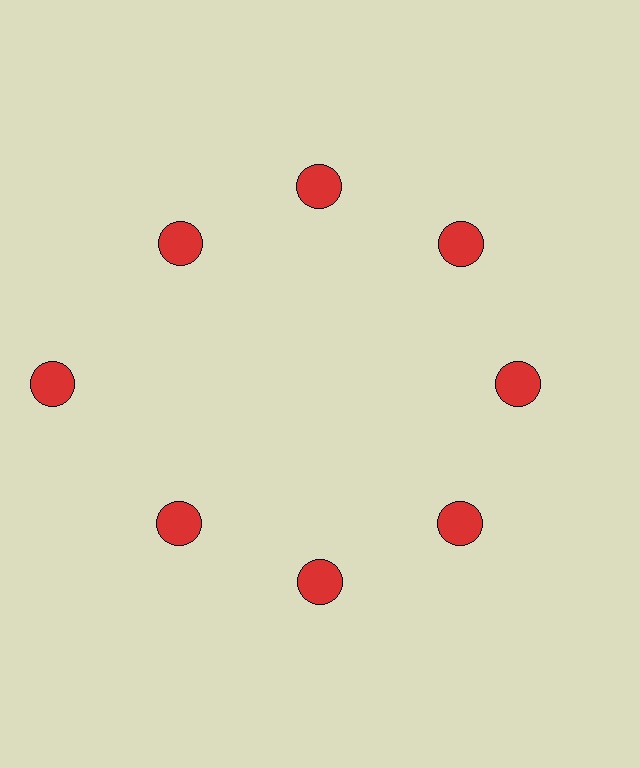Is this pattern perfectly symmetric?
No. The 8 red circles are arranged in a ring, but one element near the 9 o'clock position is pushed outward from the center, breaking the 8-fold rotational symmetry.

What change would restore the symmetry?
The symmetry would be restored by moving it inward, back onto the ring so that all 8 circles sit at equal angles and equal distance from the center.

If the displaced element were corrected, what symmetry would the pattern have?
It would have 8-fold rotational symmetry — the pattern would map onto itself every 45 degrees.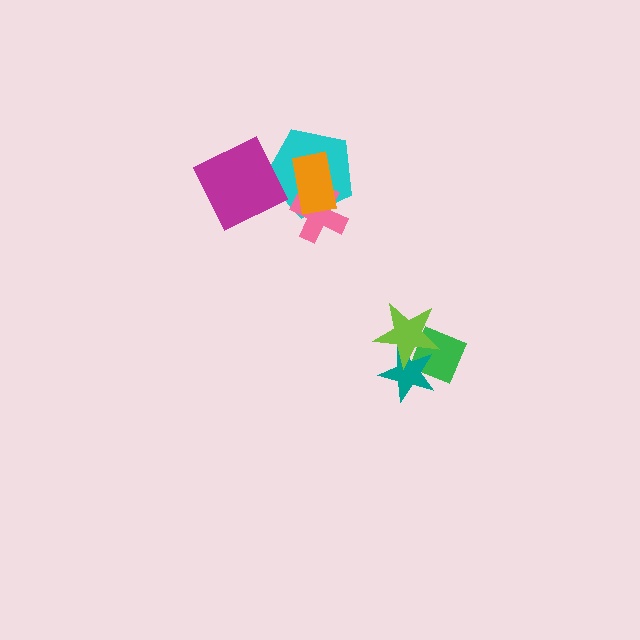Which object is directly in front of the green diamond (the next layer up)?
The teal star is directly in front of the green diamond.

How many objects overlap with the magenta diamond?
1 object overlaps with the magenta diamond.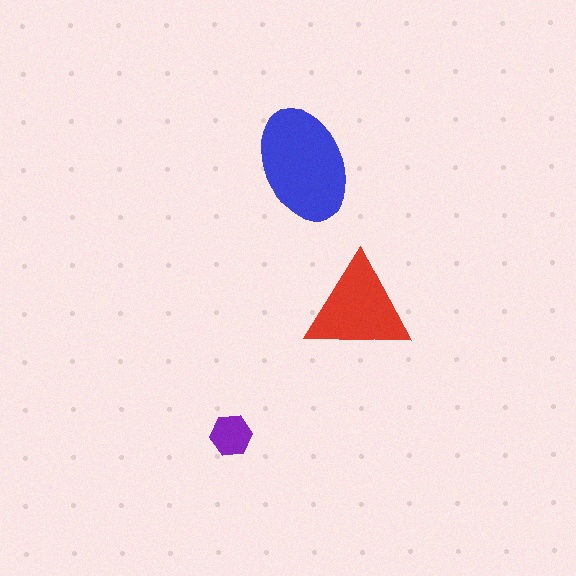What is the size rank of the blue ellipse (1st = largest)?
1st.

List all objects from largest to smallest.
The blue ellipse, the red triangle, the purple hexagon.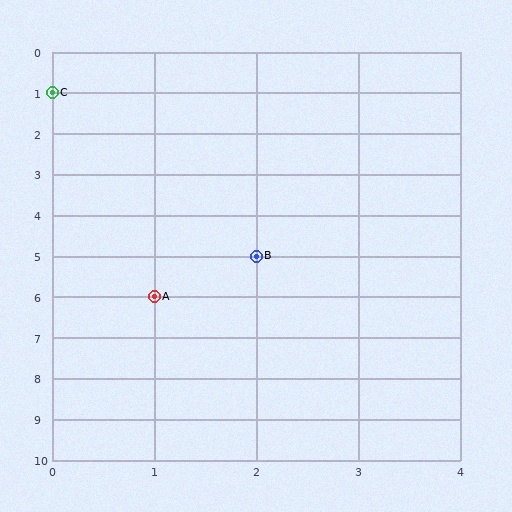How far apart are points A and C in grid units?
Points A and C are 1 column and 5 rows apart (about 5.1 grid units diagonally).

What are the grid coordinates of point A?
Point A is at grid coordinates (1, 6).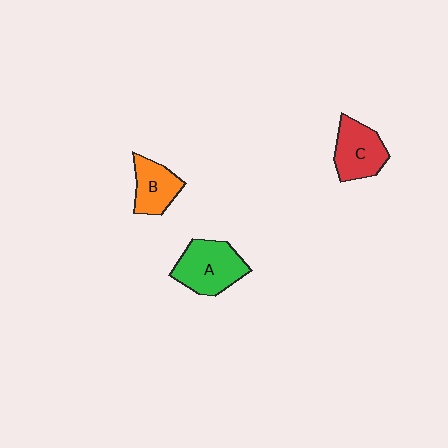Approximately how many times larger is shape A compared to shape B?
Approximately 1.4 times.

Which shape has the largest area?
Shape A (green).